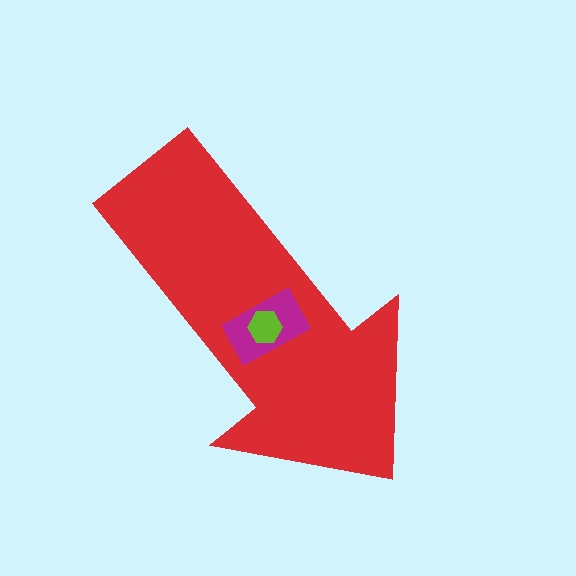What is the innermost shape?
The lime hexagon.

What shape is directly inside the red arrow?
The magenta rectangle.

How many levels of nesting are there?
3.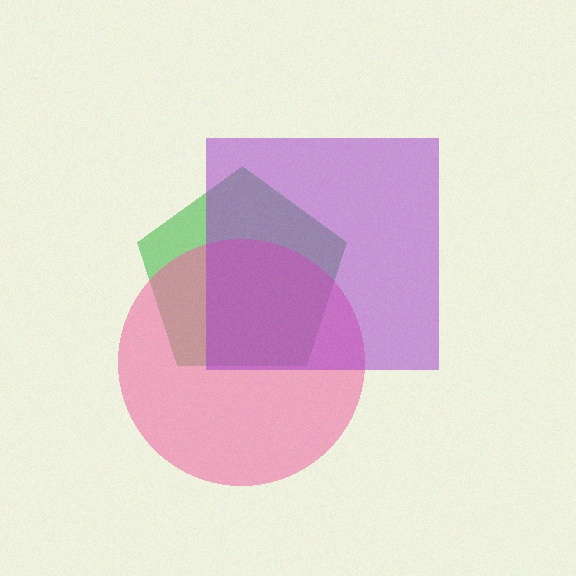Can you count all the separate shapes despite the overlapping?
Yes, there are 3 separate shapes.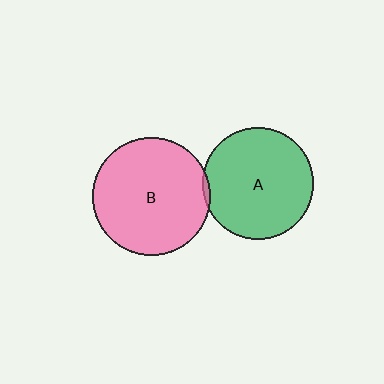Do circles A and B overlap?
Yes.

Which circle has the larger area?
Circle B (pink).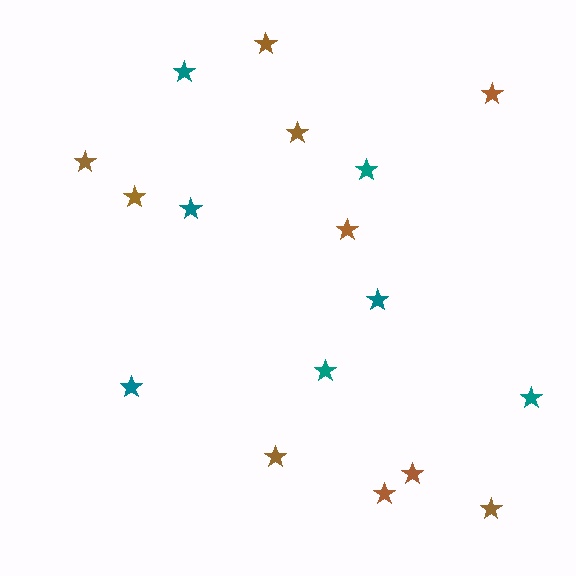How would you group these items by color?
There are 2 groups: one group of teal stars (7) and one group of brown stars (10).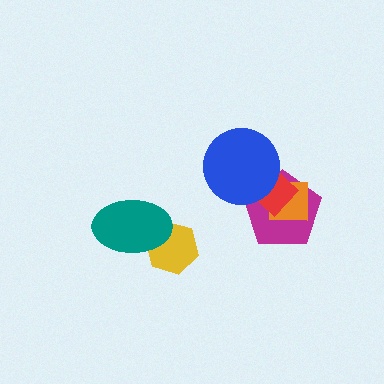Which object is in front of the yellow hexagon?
The teal ellipse is in front of the yellow hexagon.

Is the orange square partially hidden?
Yes, it is partially covered by another shape.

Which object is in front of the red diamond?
The blue circle is in front of the red diamond.